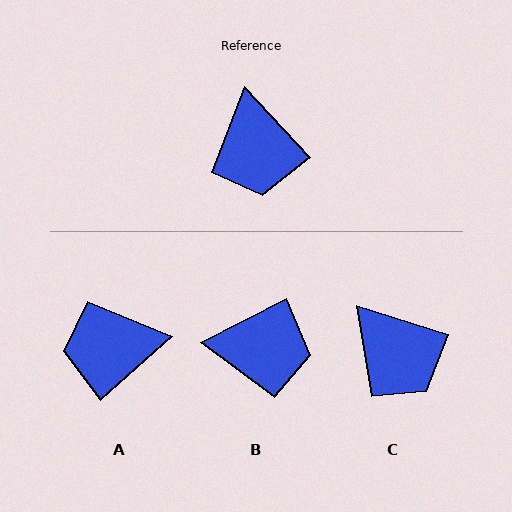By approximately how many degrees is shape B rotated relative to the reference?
Approximately 74 degrees counter-clockwise.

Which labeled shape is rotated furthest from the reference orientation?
A, about 91 degrees away.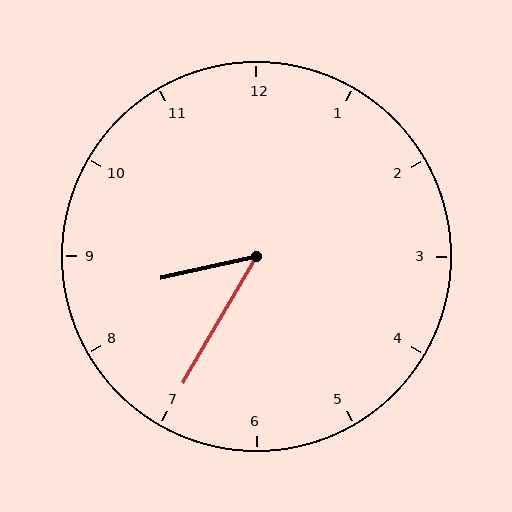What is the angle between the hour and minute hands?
Approximately 48 degrees.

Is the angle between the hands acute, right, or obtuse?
It is acute.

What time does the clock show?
8:35.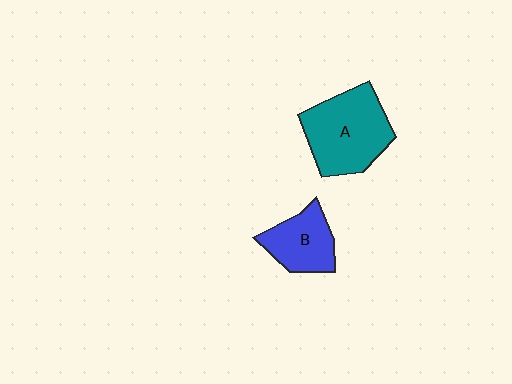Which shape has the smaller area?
Shape B (blue).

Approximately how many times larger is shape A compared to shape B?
Approximately 1.6 times.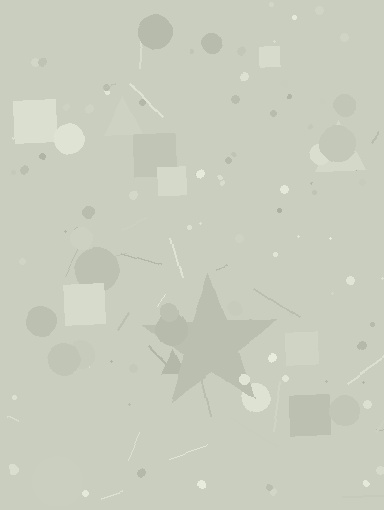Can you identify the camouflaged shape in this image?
The camouflaged shape is a star.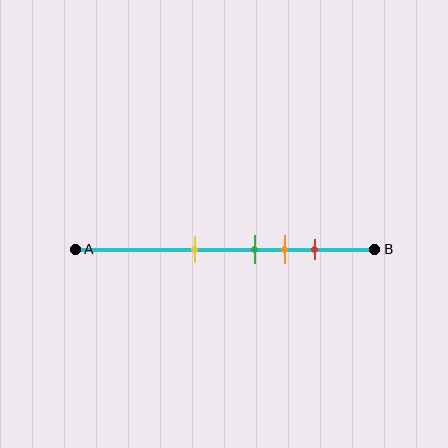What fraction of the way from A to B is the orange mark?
The orange mark is approximately 70% (0.7) of the way from A to B.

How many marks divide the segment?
There are 4 marks dividing the segment.